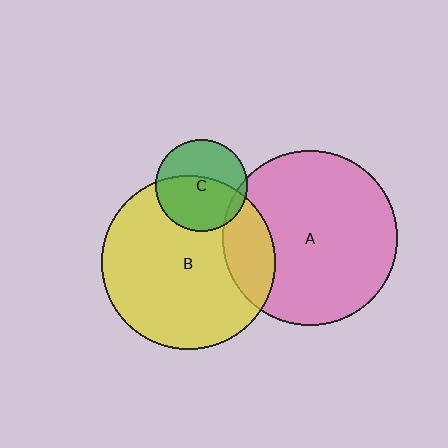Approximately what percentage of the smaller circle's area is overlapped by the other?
Approximately 20%.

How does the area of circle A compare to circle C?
Approximately 3.6 times.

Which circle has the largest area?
Circle A (pink).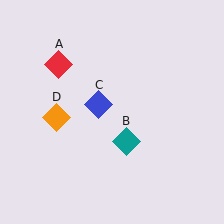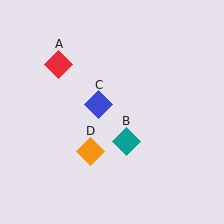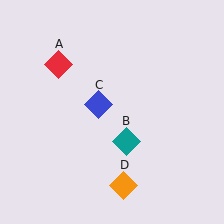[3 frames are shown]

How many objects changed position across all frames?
1 object changed position: orange diamond (object D).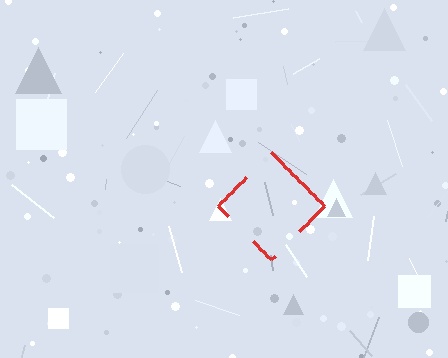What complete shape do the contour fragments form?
The contour fragments form a diamond.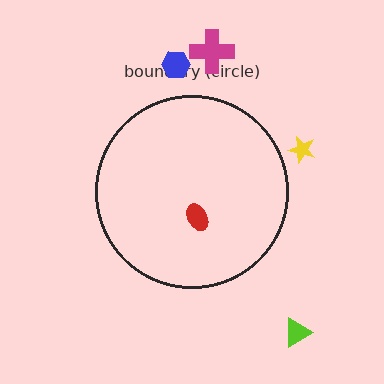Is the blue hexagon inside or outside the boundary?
Outside.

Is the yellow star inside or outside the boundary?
Outside.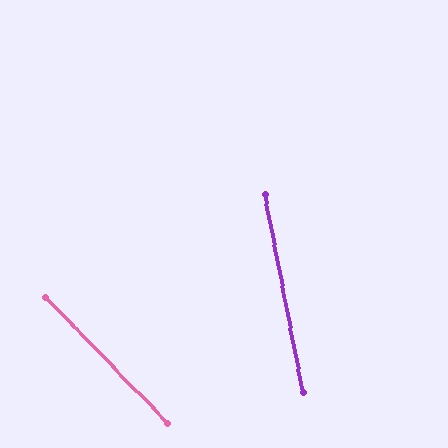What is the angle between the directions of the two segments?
Approximately 33 degrees.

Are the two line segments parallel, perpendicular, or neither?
Neither parallel nor perpendicular — they differ by about 33°.